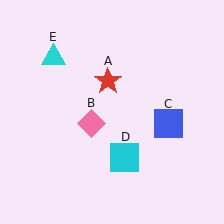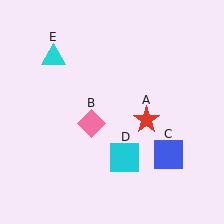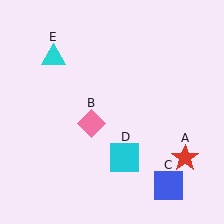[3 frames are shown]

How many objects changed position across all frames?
2 objects changed position: red star (object A), blue square (object C).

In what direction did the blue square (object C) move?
The blue square (object C) moved down.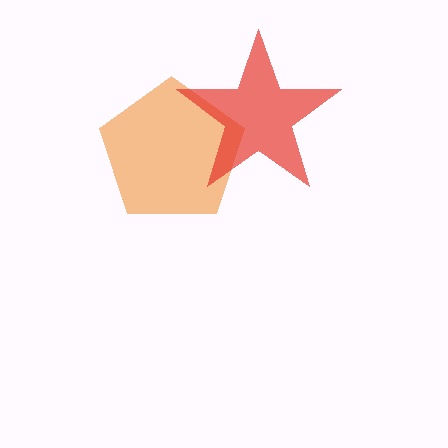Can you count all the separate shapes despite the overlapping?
Yes, there are 2 separate shapes.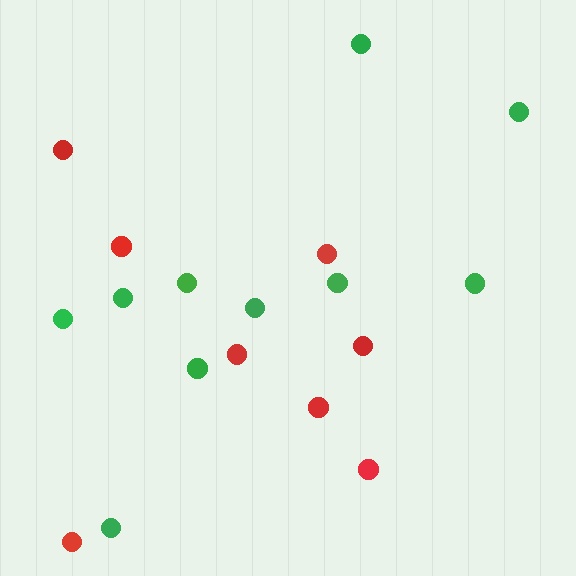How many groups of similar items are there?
There are 2 groups: one group of red circles (8) and one group of green circles (10).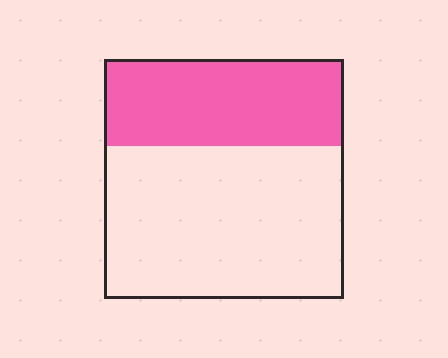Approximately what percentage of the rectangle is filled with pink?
Approximately 35%.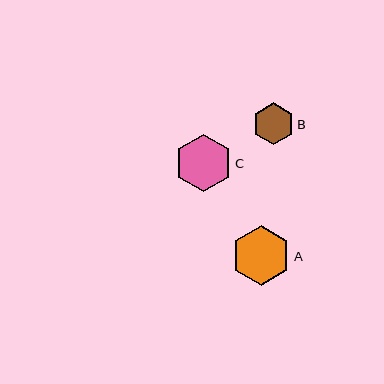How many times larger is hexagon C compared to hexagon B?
Hexagon C is approximately 1.4 times the size of hexagon B.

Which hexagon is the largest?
Hexagon A is the largest with a size of approximately 59 pixels.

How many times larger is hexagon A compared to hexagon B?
Hexagon A is approximately 1.4 times the size of hexagon B.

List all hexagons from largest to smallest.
From largest to smallest: A, C, B.